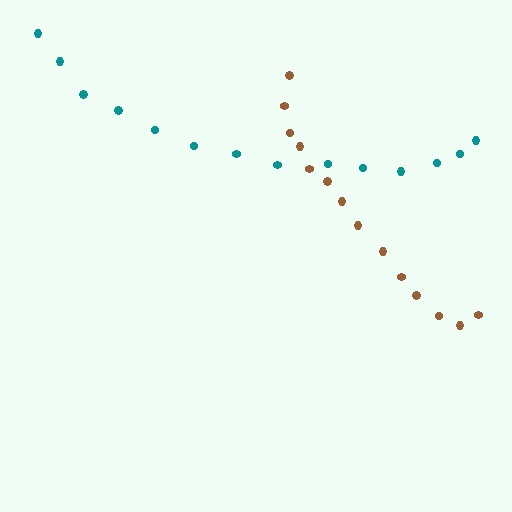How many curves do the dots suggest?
There are 2 distinct paths.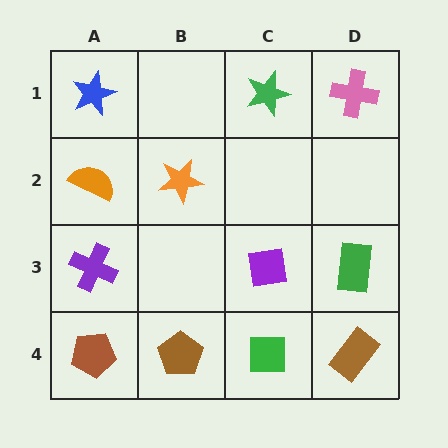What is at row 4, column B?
A brown pentagon.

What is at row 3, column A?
A purple cross.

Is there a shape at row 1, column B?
No, that cell is empty.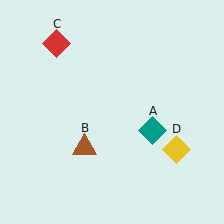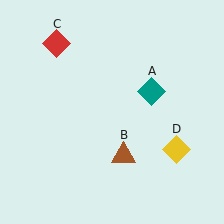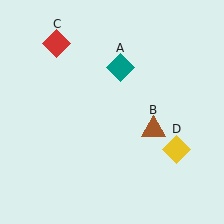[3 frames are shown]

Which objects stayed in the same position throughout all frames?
Red diamond (object C) and yellow diamond (object D) remained stationary.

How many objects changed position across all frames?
2 objects changed position: teal diamond (object A), brown triangle (object B).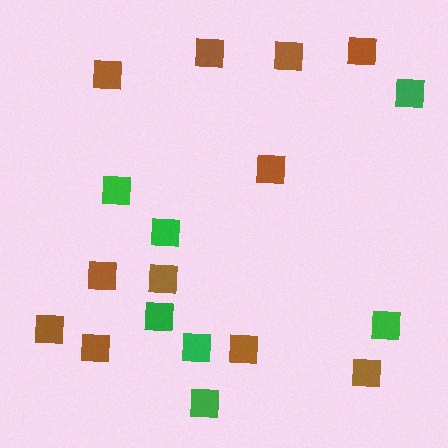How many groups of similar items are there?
There are 2 groups: one group of brown squares (11) and one group of green squares (7).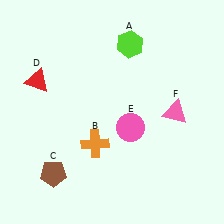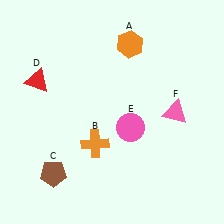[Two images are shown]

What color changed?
The hexagon (A) changed from lime in Image 1 to orange in Image 2.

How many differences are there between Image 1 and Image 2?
There is 1 difference between the two images.